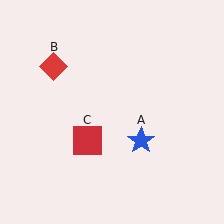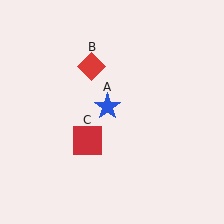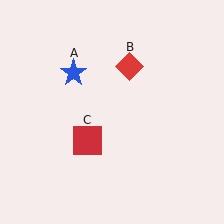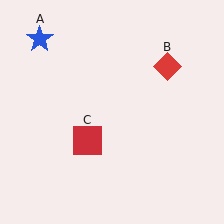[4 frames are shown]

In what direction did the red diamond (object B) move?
The red diamond (object B) moved right.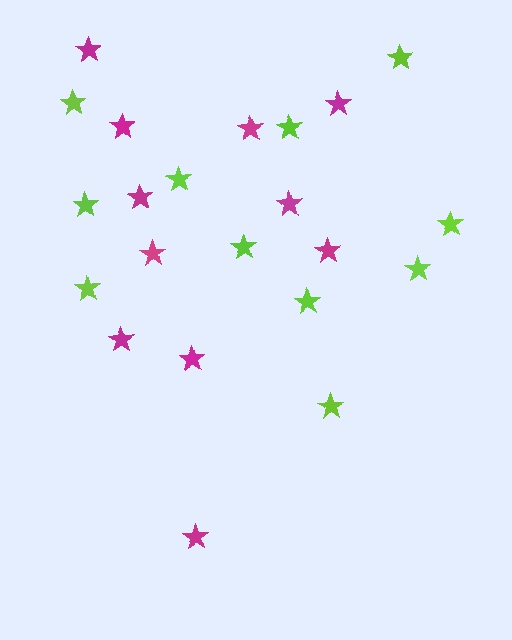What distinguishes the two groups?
There are 2 groups: one group of magenta stars (11) and one group of lime stars (11).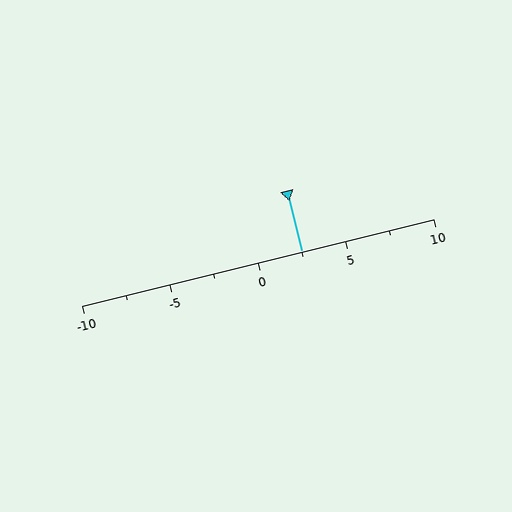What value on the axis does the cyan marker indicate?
The marker indicates approximately 2.5.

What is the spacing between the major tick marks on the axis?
The major ticks are spaced 5 apart.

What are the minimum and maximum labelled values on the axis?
The axis runs from -10 to 10.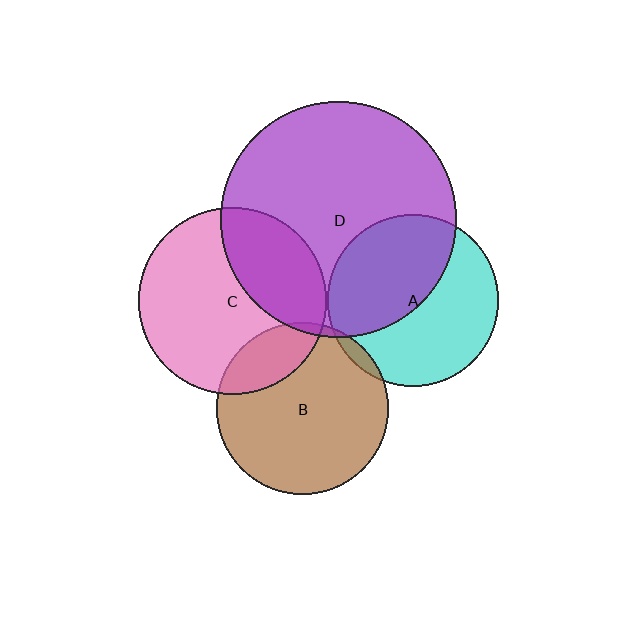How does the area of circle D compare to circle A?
Approximately 1.9 times.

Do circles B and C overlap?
Yes.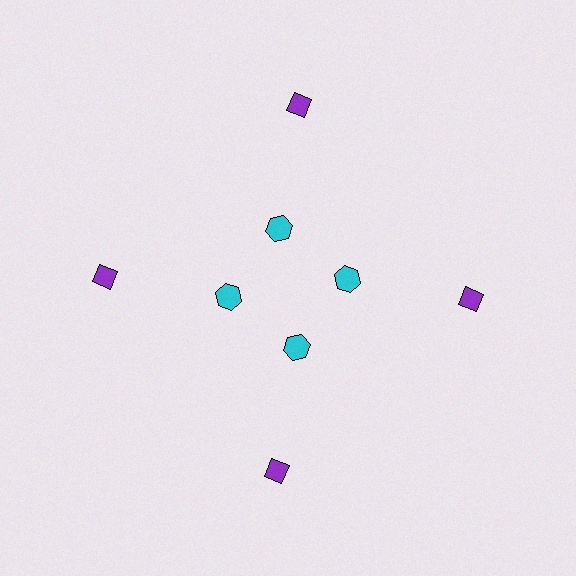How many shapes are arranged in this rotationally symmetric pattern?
There are 8 shapes, arranged in 4 groups of 2.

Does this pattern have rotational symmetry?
Yes, this pattern has 4-fold rotational symmetry. It looks the same after rotating 90 degrees around the center.